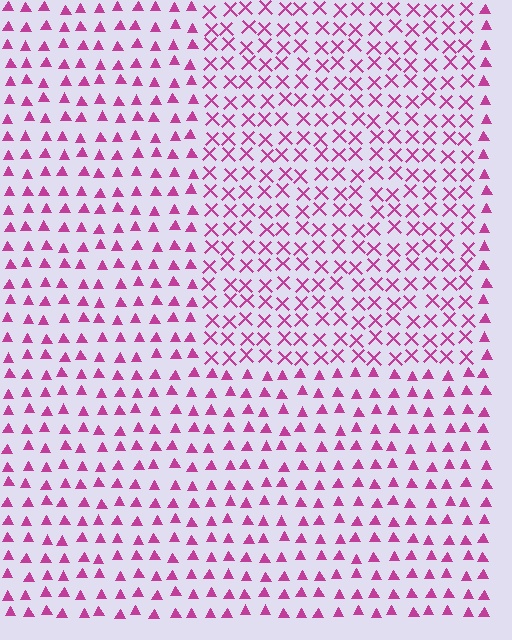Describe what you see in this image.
The image is filled with small magenta elements arranged in a uniform grid. A rectangle-shaped region contains X marks, while the surrounding area contains triangles. The boundary is defined purely by the change in element shape.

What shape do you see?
I see a rectangle.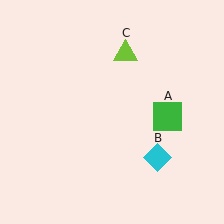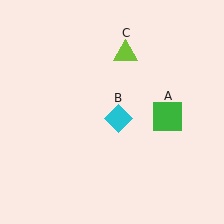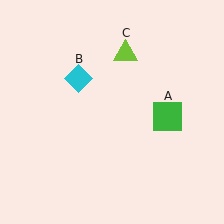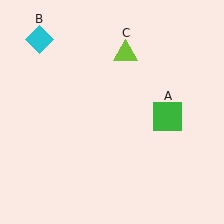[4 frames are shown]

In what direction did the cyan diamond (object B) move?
The cyan diamond (object B) moved up and to the left.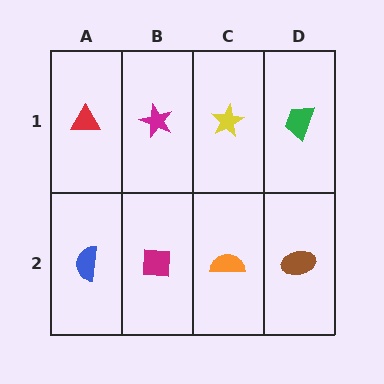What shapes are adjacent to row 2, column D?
A green trapezoid (row 1, column D), an orange semicircle (row 2, column C).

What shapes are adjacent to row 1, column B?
A magenta square (row 2, column B), a red triangle (row 1, column A), a yellow star (row 1, column C).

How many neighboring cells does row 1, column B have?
3.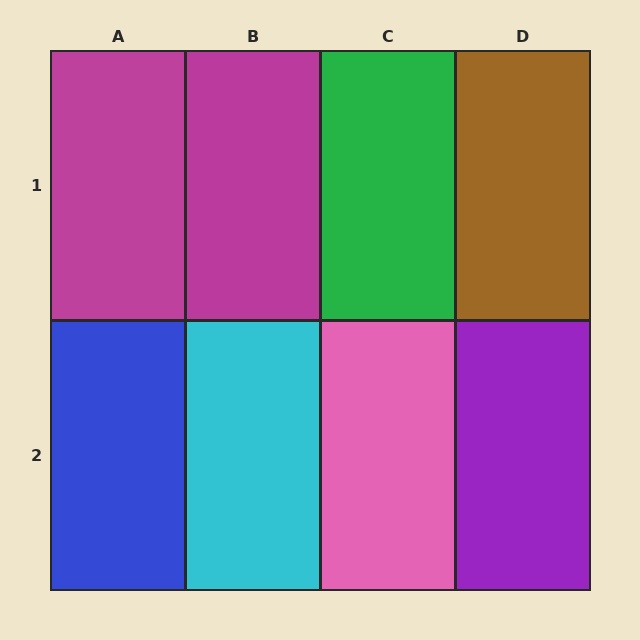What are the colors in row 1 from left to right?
Magenta, magenta, green, brown.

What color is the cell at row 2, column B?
Cyan.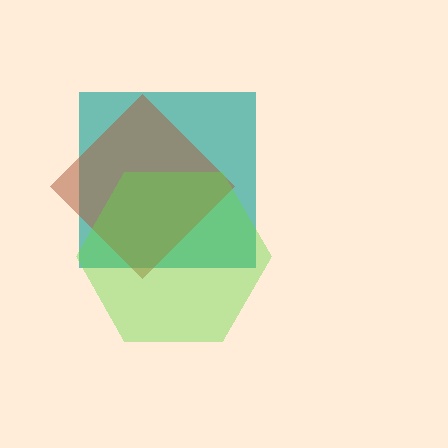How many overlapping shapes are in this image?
There are 3 overlapping shapes in the image.